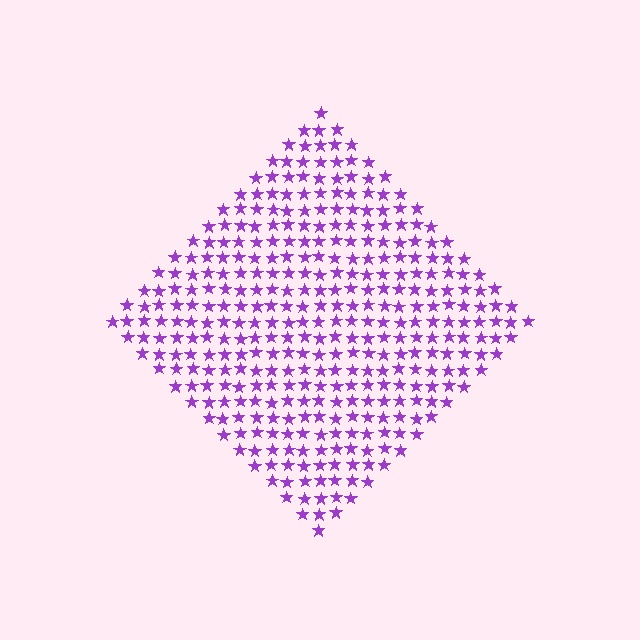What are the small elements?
The small elements are stars.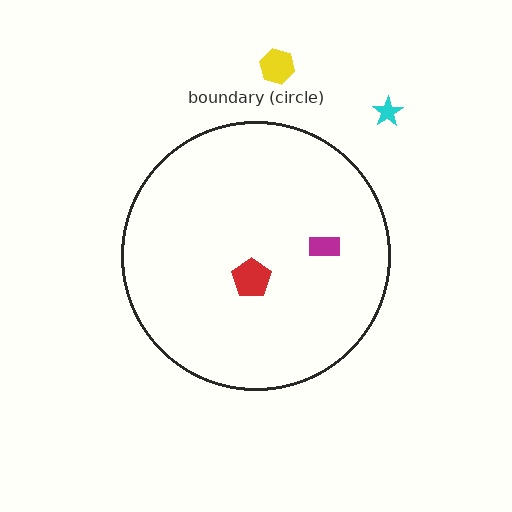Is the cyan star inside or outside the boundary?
Outside.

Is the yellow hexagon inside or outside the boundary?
Outside.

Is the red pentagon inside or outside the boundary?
Inside.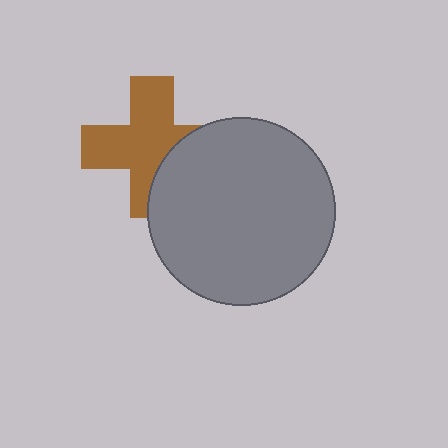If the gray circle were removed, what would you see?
You would see the complete brown cross.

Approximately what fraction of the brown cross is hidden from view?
Roughly 31% of the brown cross is hidden behind the gray circle.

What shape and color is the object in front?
The object in front is a gray circle.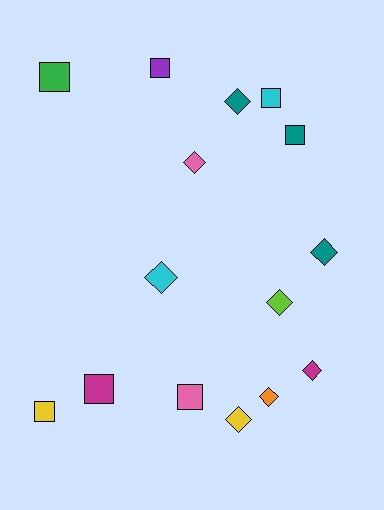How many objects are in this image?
There are 15 objects.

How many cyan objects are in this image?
There are 2 cyan objects.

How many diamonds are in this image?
There are 8 diamonds.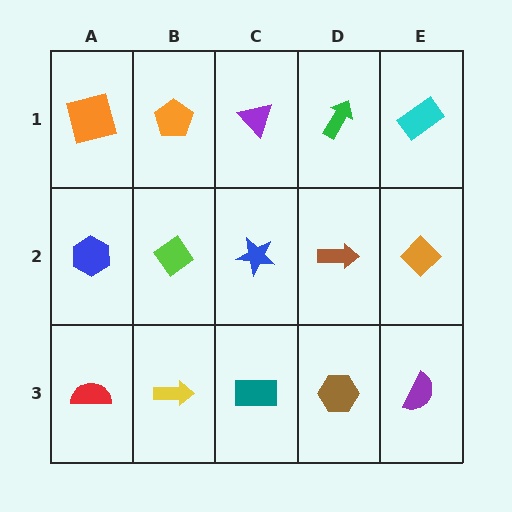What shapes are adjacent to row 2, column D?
A green arrow (row 1, column D), a brown hexagon (row 3, column D), a blue star (row 2, column C), an orange diamond (row 2, column E).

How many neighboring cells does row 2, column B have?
4.